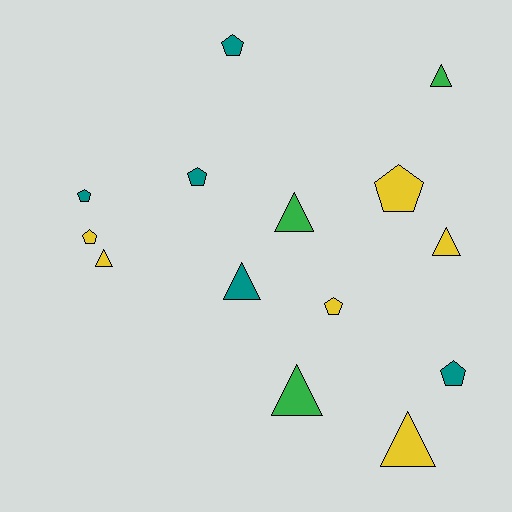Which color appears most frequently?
Yellow, with 6 objects.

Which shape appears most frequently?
Triangle, with 7 objects.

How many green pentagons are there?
There are no green pentagons.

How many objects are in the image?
There are 14 objects.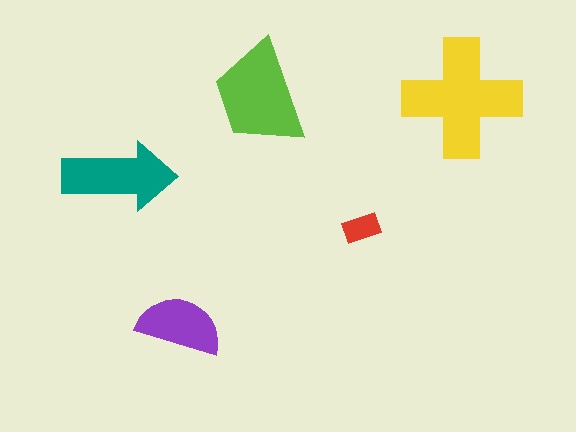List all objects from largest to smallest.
The yellow cross, the lime trapezoid, the teal arrow, the purple semicircle, the red rectangle.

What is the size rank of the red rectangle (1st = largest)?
5th.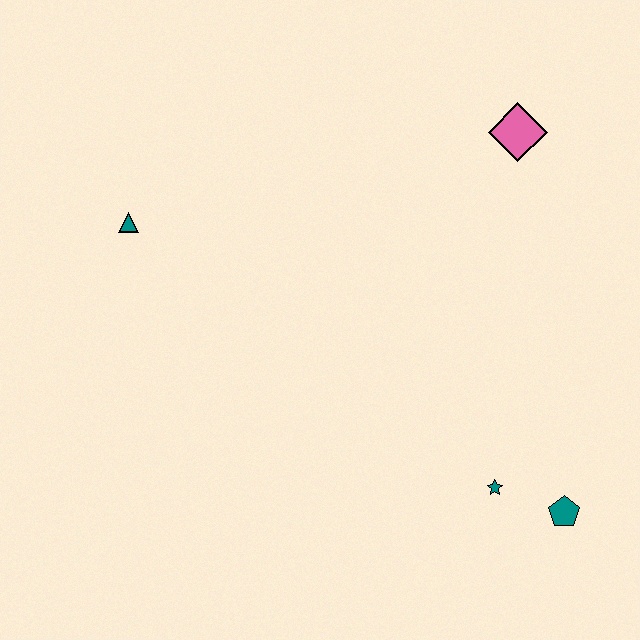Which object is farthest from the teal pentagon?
The teal triangle is farthest from the teal pentagon.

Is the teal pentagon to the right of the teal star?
Yes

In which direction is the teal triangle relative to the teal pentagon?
The teal triangle is to the left of the teal pentagon.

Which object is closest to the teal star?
The teal pentagon is closest to the teal star.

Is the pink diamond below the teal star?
No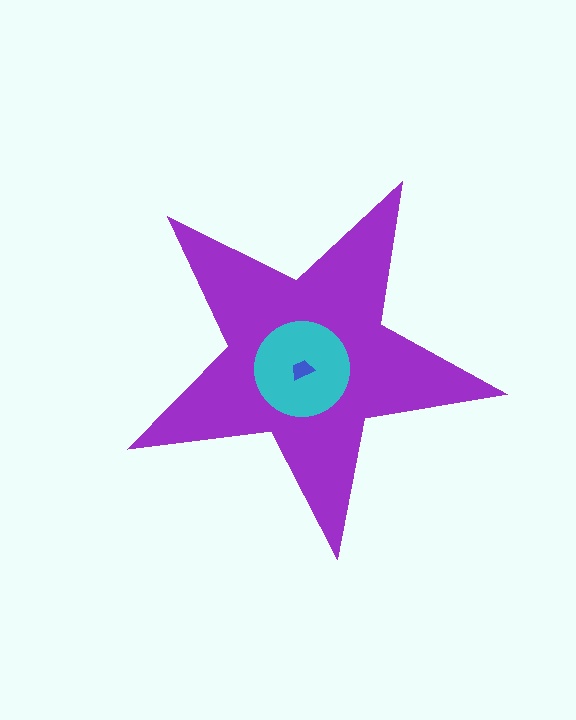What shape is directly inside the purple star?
The cyan circle.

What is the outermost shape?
The purple star.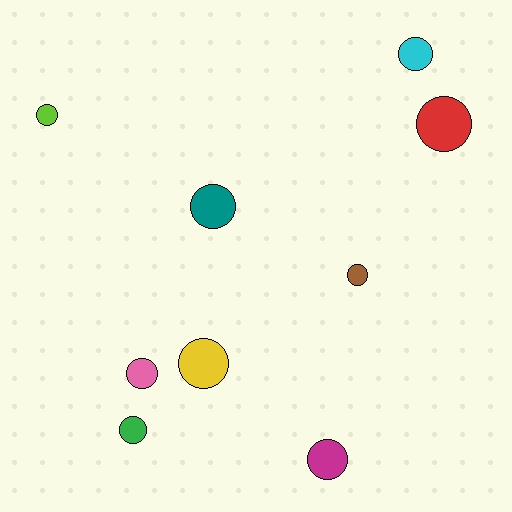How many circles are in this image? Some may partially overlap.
There are 9 circles.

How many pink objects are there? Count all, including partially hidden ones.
There is 1 pink object.